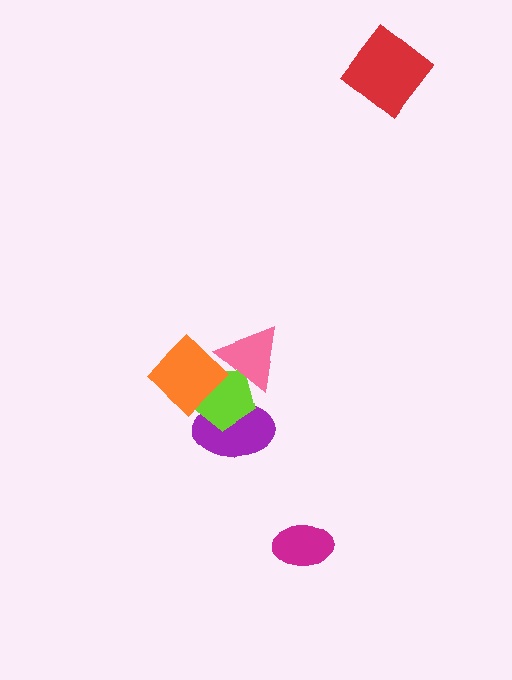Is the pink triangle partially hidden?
Yes, it is partially covered by another shape.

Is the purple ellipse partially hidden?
Yes, it is partially covered by another shape.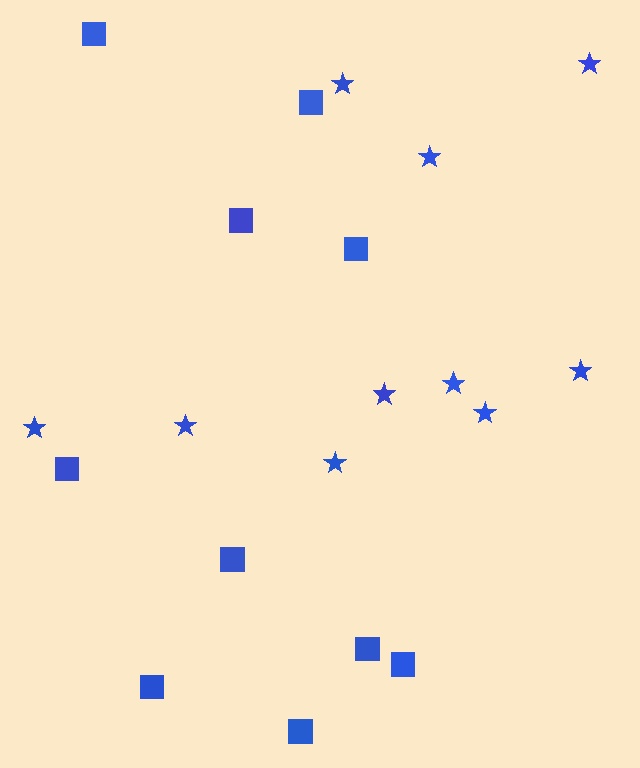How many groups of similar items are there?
There are 2 groups: one group of stars (10) and one group of squares (10).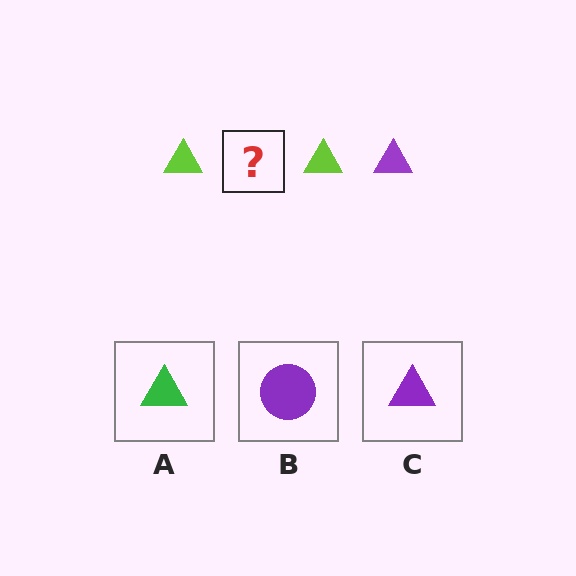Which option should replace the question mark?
Option C.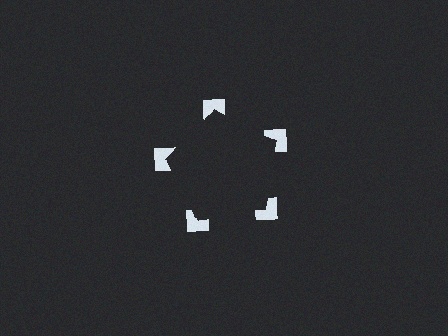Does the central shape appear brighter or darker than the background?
It typically appears slightly darker than the background, even though no actual brightness change is drawn.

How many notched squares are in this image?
There are 5 — one at each vertex of the illusory pentagon.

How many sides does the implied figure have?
5 sides.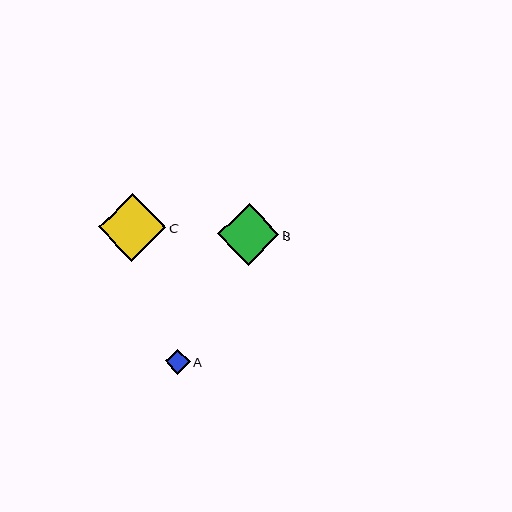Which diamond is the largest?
Diamond C is the largest with a size of approximately 68 pixels.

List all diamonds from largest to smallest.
From largest to smallest: C, B, A.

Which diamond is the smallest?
Diamond A is the smallest with a size of approximately 25 pixels.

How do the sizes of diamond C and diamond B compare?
Diamond C and diamond B are approximately the same size.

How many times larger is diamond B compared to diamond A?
Diamond B is approximately 2.5 times the size of diamond A.